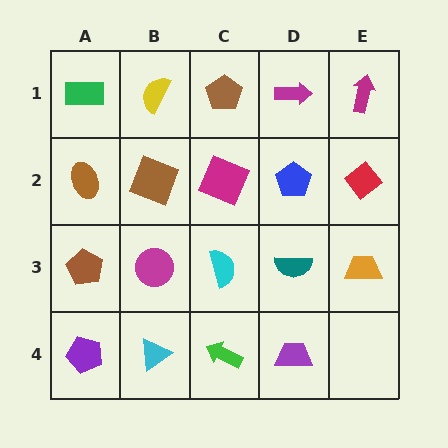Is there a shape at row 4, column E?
No, that cell is empty.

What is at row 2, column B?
A brown square.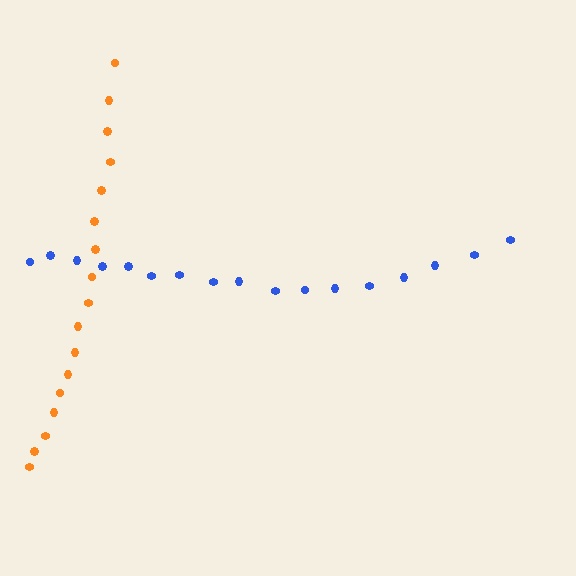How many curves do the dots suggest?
There are 2 distinct paths.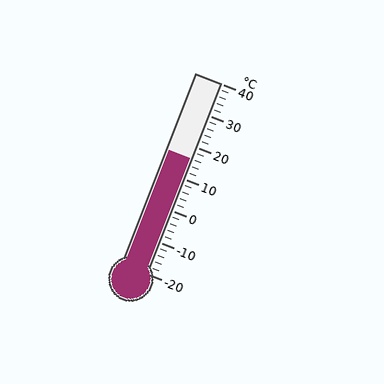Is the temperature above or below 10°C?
The temperature is above 10°C.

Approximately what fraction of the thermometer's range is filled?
The thermometer is filled to approximately 60% of its range.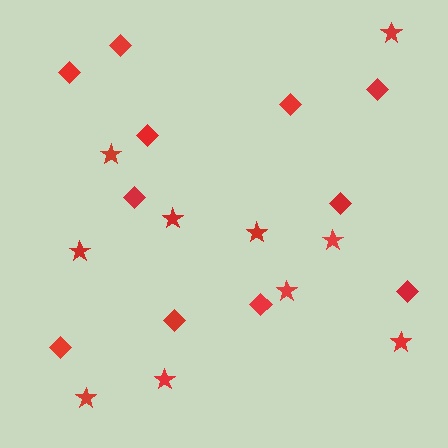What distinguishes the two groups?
There are 2 groups: one group of stars (10) and one group of diamonds (11).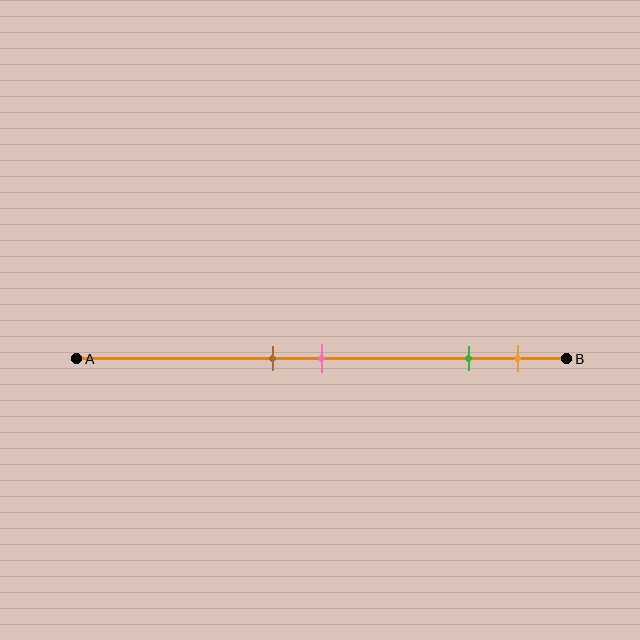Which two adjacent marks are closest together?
The brown and pink marks are the closest adjacent pair.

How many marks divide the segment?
There are 4 marks dividing the segment.